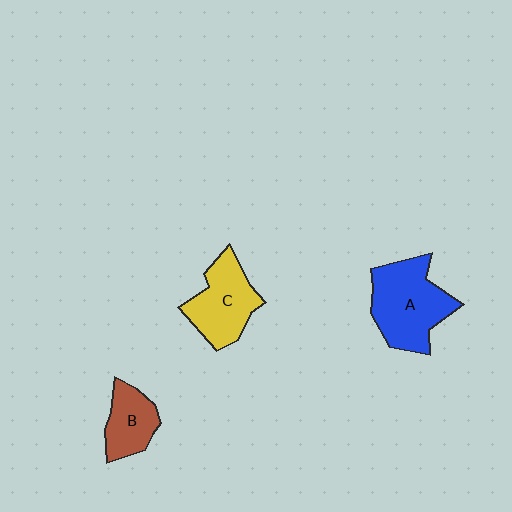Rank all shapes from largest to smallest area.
From largest to smallest: A (blue), C (yellow), B (brown).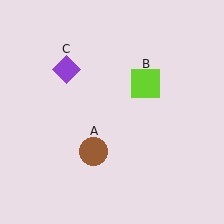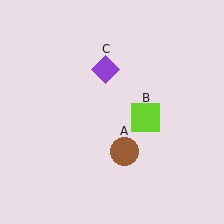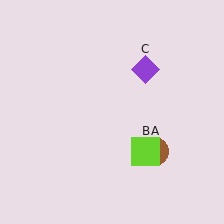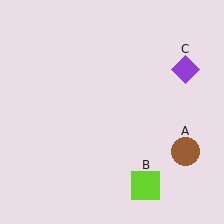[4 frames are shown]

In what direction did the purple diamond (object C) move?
The purple diamond (object C) moved right.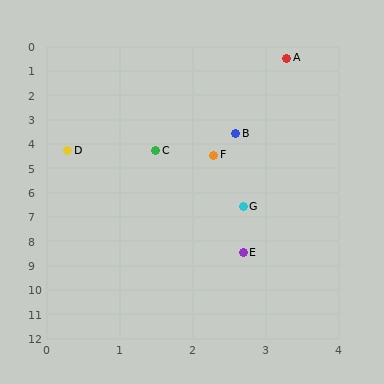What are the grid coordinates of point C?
Point C is at approximately (1.5, 4.3).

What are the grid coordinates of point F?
Point F is at approximately (2.3, 4.5).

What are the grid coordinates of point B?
Point B is at approximately (2.6, 3.6).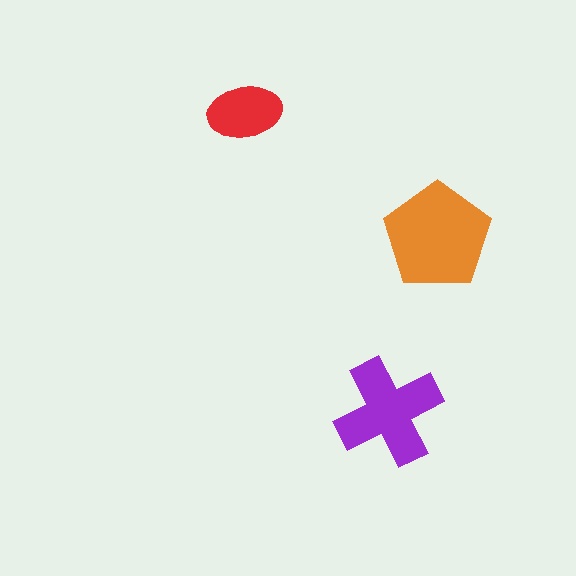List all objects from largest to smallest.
The orange pentagon, the purple cross, the red ellipse.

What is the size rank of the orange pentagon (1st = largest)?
1st.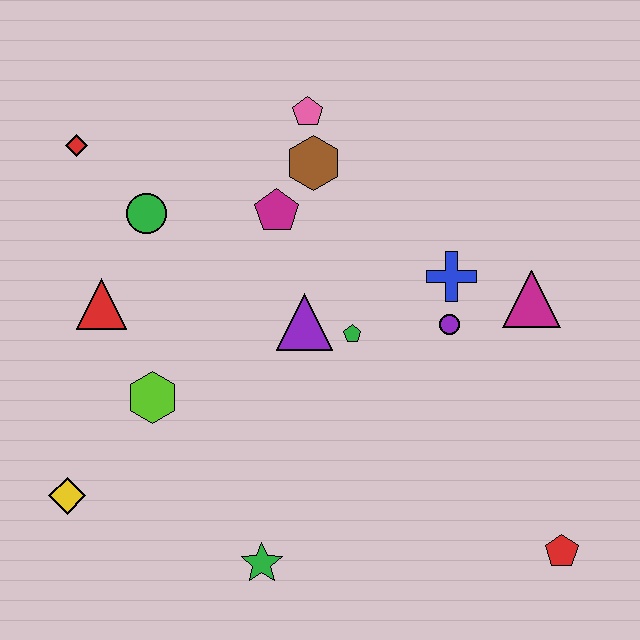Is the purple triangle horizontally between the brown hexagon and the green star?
Yes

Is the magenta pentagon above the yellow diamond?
Yes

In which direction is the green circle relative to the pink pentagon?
The green circle is to the left of the pink pentagon.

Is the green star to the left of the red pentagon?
Yes